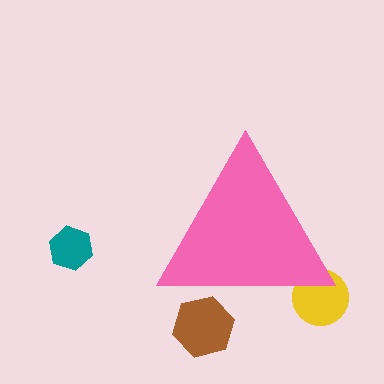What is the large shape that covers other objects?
A pink triangle.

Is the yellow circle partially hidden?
Yes, the yellow circle is partially hidden behind the pink triangle.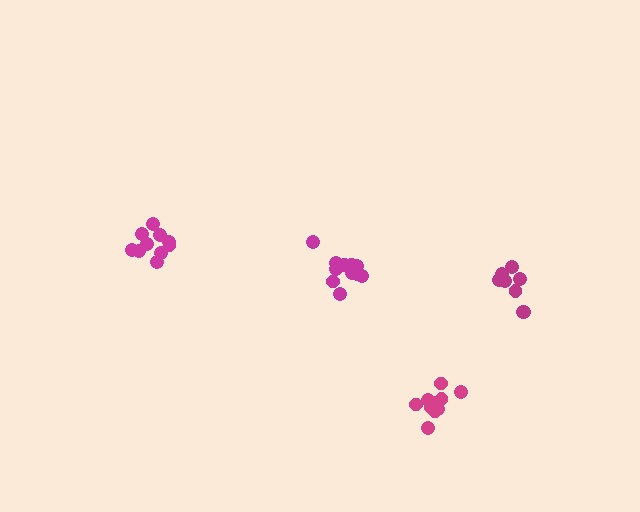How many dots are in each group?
Group 1: 10 dots, Group 2: 11 dots, Group 3: 8 dots, Group 4: 10 dots (39 total).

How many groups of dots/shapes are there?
There are 4 groups.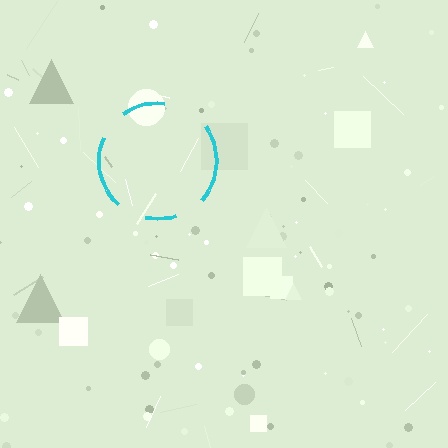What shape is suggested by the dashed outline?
The dashed outline suggests a circle.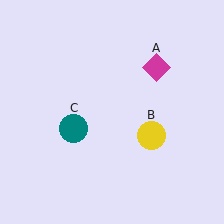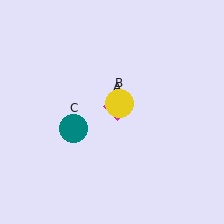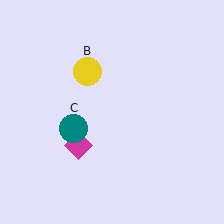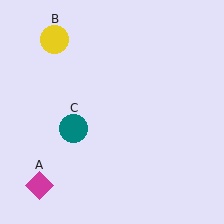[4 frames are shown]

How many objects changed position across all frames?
2 objects changed position: magenta diamond (object A), yellow circle (object B).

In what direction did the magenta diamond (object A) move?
The magenta diamond (object A) moved down and to the left.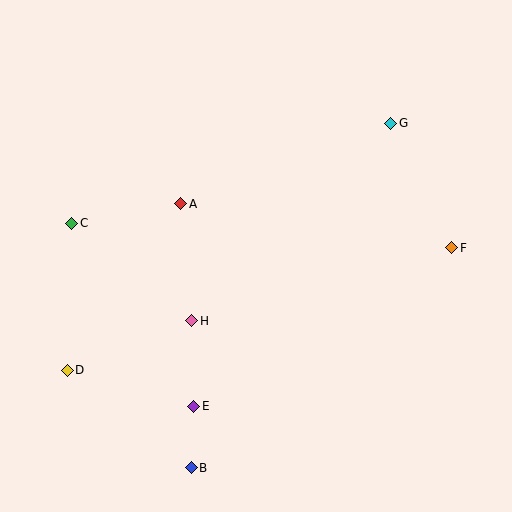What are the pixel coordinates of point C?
Point C is at (72, 223).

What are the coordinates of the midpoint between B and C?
The midpoint between B and C is at (131, 345).